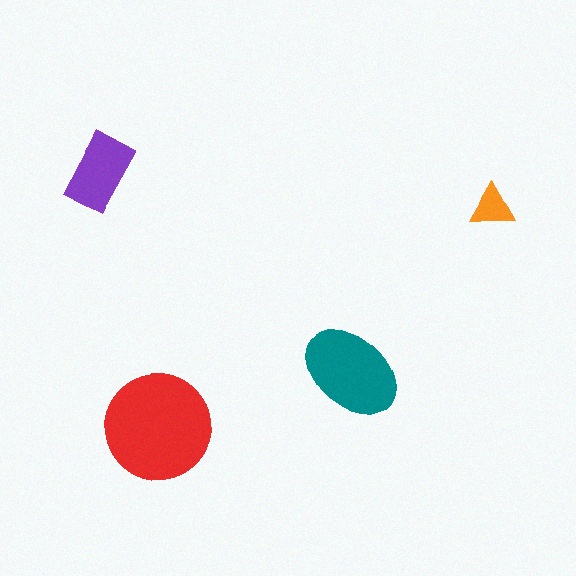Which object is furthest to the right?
The orange triangle is rightmost.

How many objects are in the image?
There are 4 objects in the image.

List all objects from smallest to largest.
The orange triangle, the purple rectangle, the teal ellipse, the red circle.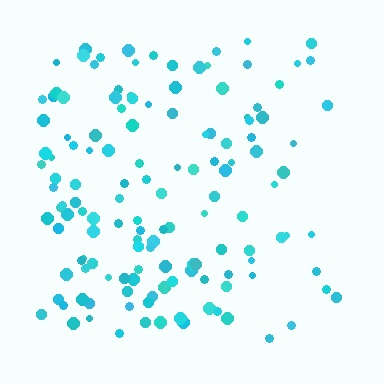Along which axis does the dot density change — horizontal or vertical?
Horizontal.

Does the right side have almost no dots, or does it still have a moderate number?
Still a moderate number, just noticeably fewer than the left.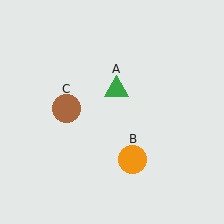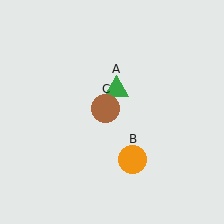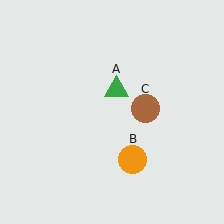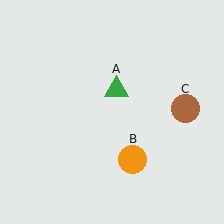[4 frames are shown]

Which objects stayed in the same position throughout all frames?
Green triangle (object A) and orange circle (object B) remained stationary.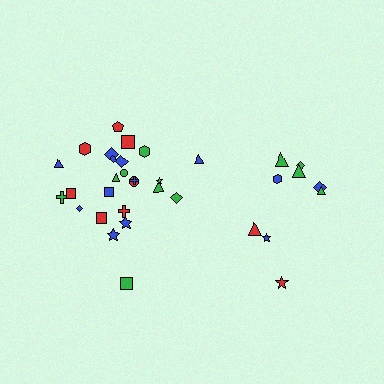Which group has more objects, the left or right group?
The left group.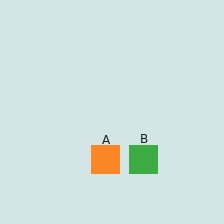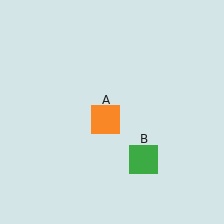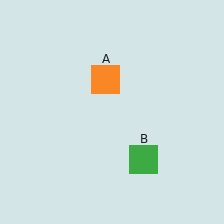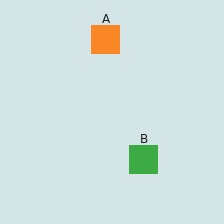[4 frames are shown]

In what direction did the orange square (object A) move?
The orange square (object A) moved up.